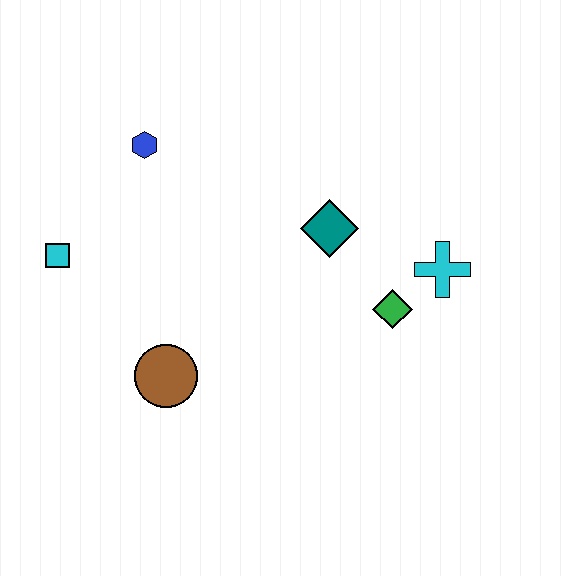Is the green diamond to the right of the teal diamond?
Yes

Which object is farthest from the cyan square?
The cyan cross is farthest from the cyan square.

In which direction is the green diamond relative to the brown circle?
The green diamond is to the right of the brown circle.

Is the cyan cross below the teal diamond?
Yes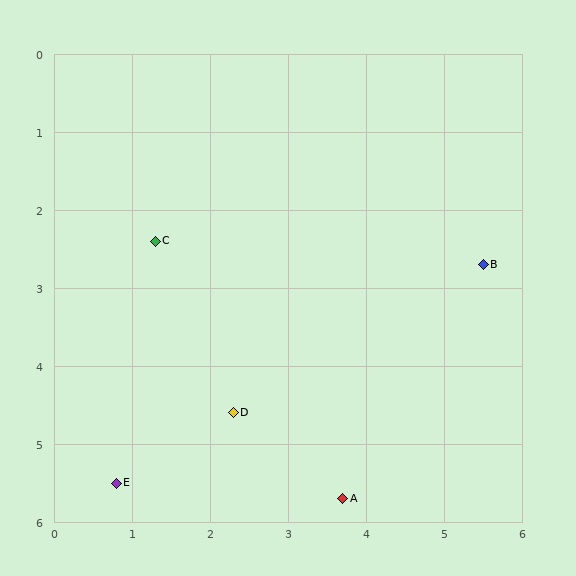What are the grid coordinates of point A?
Point A is at approximately (3.7, 5.7).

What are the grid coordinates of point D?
Point D is at approximately (2.3, 4.6).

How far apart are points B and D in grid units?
Points B and D are about 3.7 grid units apart.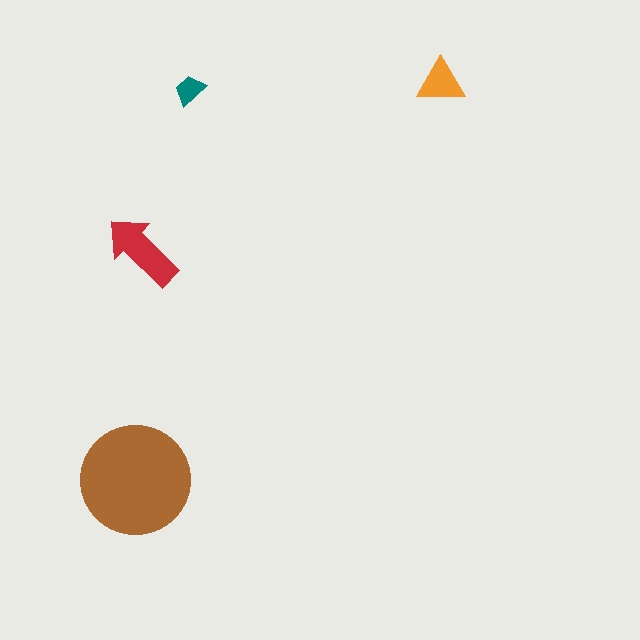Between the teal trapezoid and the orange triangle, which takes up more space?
The orange triangle.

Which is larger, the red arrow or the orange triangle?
The red arrow.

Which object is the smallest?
The teal trapezoid.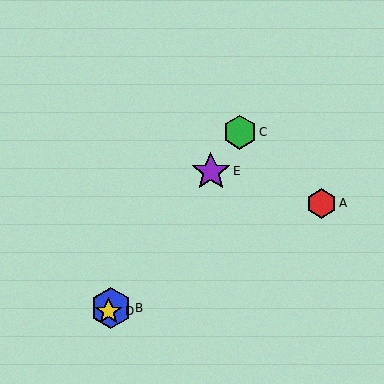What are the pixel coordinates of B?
Object B is at (111, 308).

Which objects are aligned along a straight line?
Objects B, C, D, E are aligned along a straight line.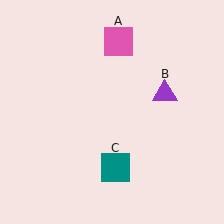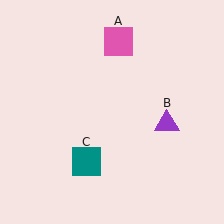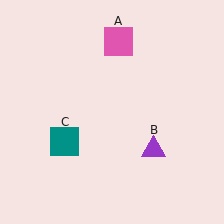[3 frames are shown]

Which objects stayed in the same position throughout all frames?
Pink square (object A) remained stationary.